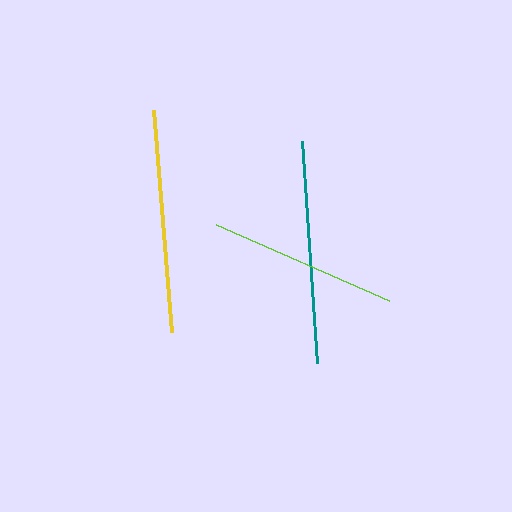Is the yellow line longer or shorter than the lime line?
The yellow line is longer than the lime line.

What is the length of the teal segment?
The teal segment is approximately 222 pixels long.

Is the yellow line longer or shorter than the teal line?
The yellow line is longer than the teal line.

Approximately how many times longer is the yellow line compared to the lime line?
The yellow line is approximately 1.2 times the length of the lime line.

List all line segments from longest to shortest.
From longest to shortest: yellow, teal, lime.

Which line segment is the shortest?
The lime line is the shortest at approximately 190 pixels.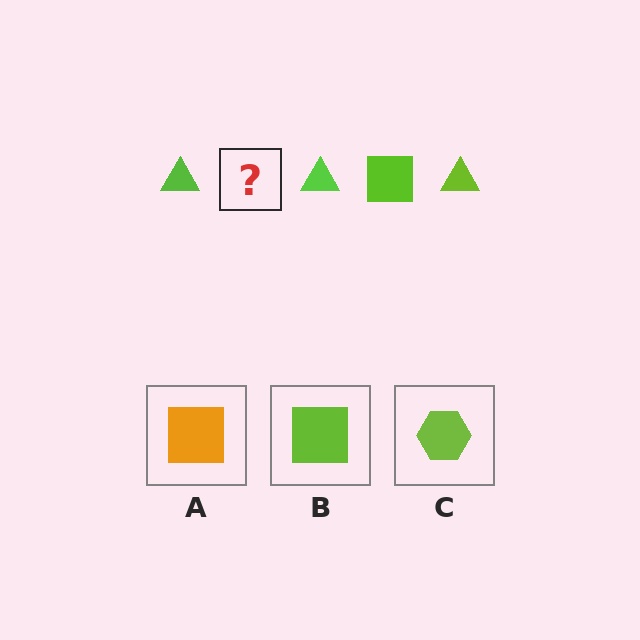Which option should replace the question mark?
Option B.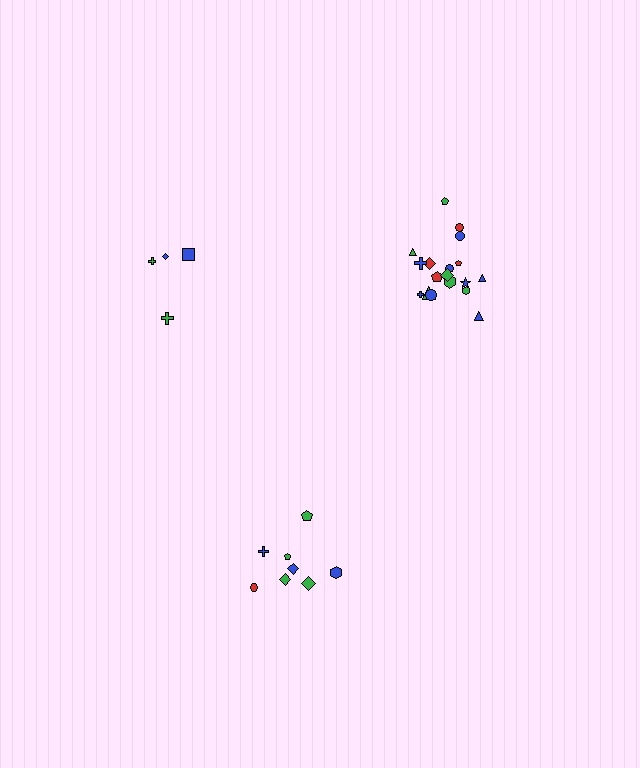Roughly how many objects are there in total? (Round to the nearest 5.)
Roughly 30 objects in total.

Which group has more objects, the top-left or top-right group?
The top-right group.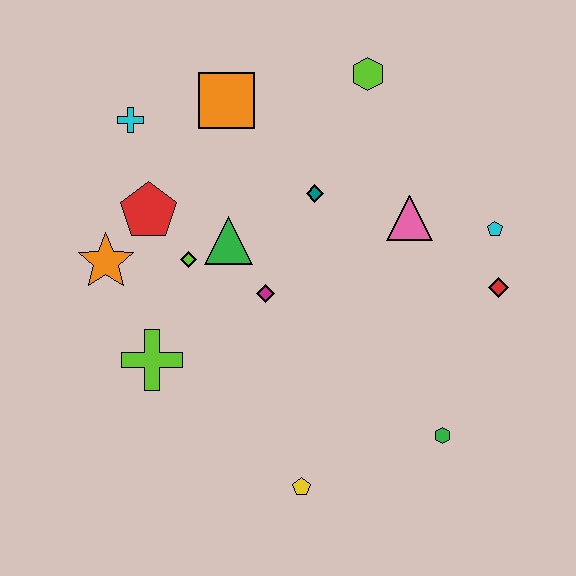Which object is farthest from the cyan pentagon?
The orange star is farthest from the cyan pentagon.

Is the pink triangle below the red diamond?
No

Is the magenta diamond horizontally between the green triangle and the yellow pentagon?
Yes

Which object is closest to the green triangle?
The lime diamond is closest to the green triangle.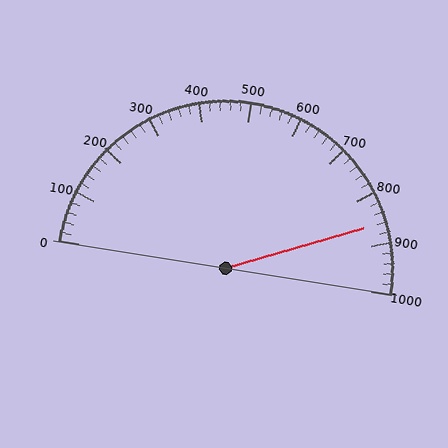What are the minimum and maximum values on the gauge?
The gauge ranges from 0 to 1000.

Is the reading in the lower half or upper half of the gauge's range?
The reading is in the upper half of the range (0 to 1000).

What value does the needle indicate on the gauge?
The needle indicates approximately 860.